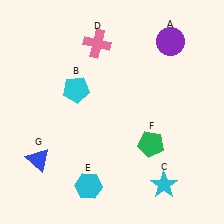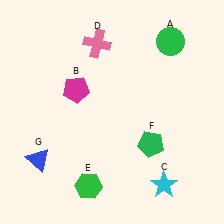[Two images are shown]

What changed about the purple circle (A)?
In Image 1, A is purple. In Image 2, it changed to green.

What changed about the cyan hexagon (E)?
In Image 1, E is cyan. In Image 2, it changed to green.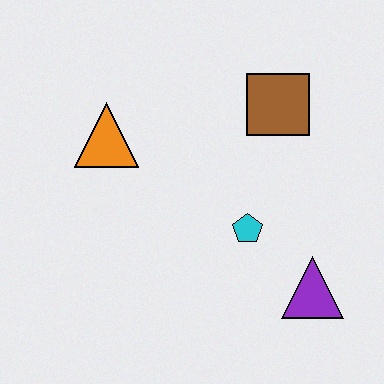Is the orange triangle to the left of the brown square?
Yes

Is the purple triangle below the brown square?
Yes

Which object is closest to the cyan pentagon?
The purple triangle is closest to the cyan pentagon.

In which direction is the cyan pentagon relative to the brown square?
The cyan pentagon is below the brown square.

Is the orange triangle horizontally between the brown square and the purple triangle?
No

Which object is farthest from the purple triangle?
The orange triangle is farthest from the purple triangle.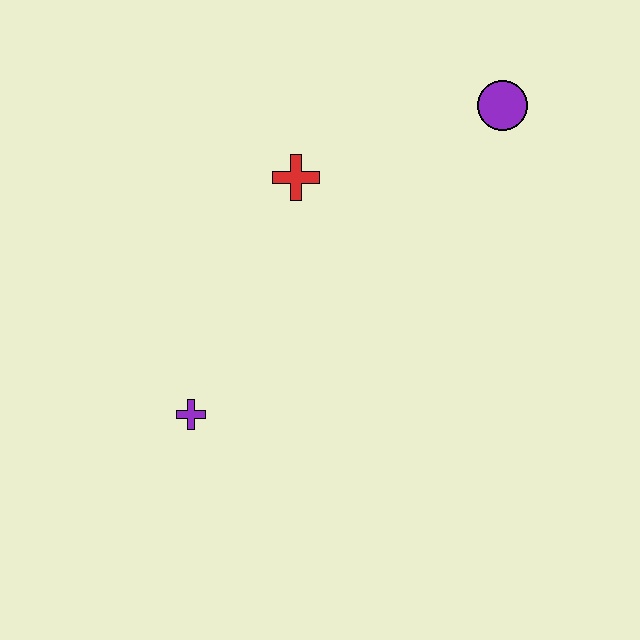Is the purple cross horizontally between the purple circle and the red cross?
No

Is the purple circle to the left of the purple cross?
No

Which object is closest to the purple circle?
The red cross is closest to the purple circle.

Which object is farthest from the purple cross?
The purple circle is farthest from the purple cross.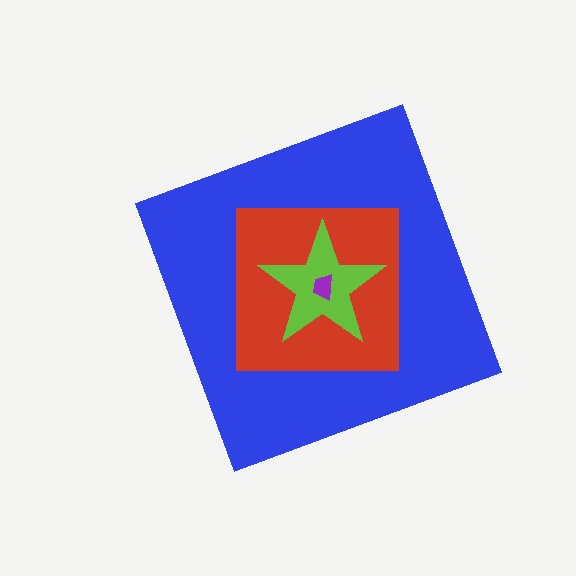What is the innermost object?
The purple trapezoid.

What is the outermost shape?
The blue diamond.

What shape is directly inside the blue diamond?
The red square.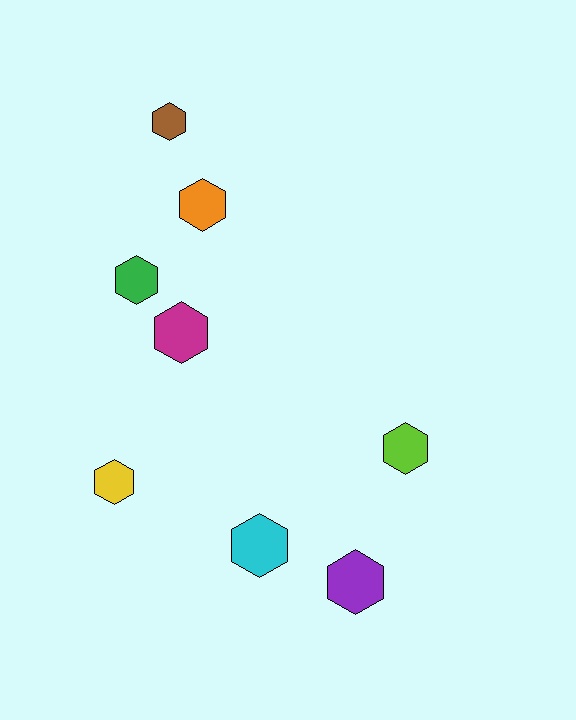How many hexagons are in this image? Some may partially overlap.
There are 8 hexagons.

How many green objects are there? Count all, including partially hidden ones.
There is 1 green object.